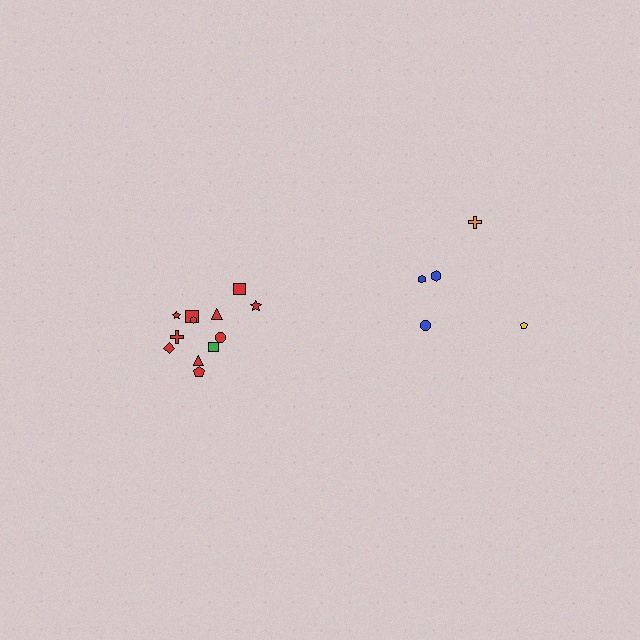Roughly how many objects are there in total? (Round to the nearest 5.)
Roughly 15 objects in total.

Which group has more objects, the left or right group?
The left group.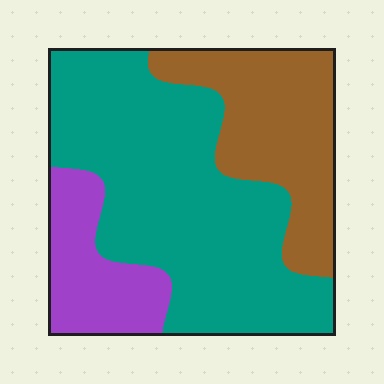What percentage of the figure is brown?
Brown takes up about one quarter (1/4) of the figure.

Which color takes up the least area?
Purple, at roughly 15%.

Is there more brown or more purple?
Brown.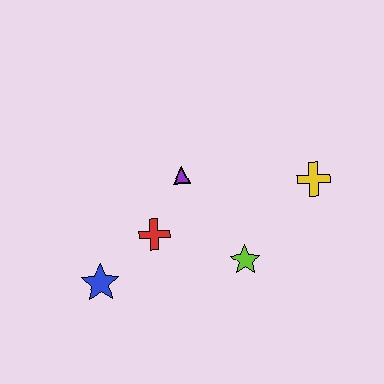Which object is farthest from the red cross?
The yellow cross is farthest from the red cross.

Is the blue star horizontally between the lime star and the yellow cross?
No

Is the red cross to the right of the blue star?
Yes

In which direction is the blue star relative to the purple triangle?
The blue star is below the purple triangle.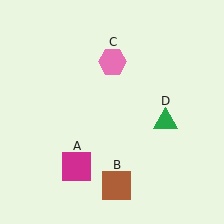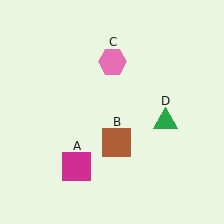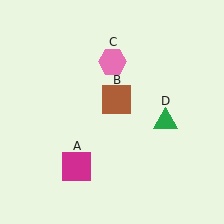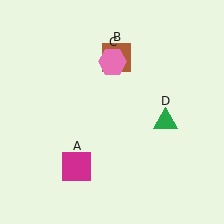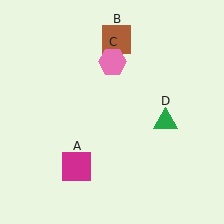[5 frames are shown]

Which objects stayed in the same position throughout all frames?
Magenta square (object A) and pink hexagon (object C) and green triangle (object D) remained stationary.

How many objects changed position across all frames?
1 object changed position: brown square (object B).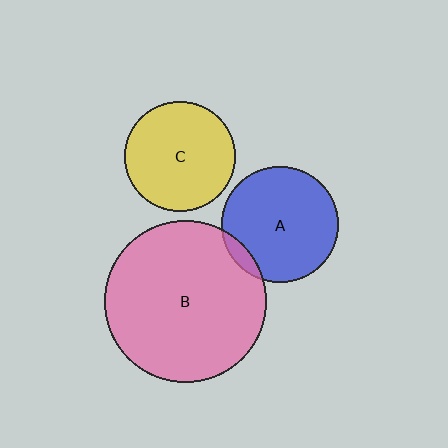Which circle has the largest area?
Circle B (pink).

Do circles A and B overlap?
Yes.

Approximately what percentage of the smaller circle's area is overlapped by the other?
Approximately 5%.